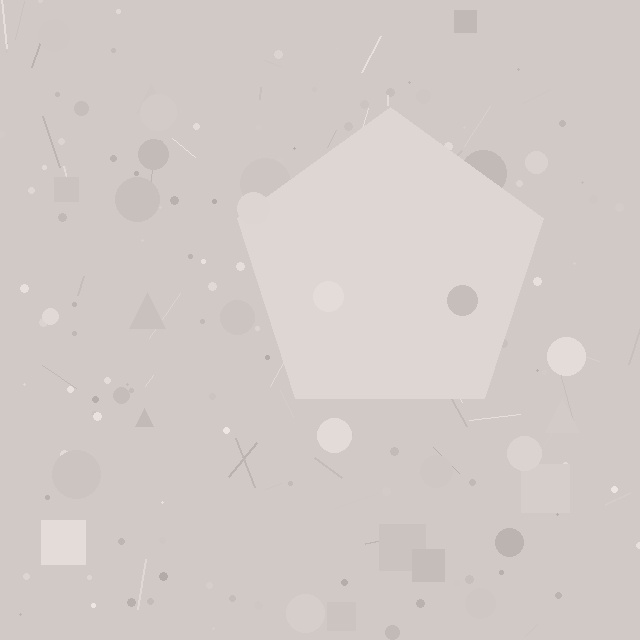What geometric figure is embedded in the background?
A pentagon is embedded in the background.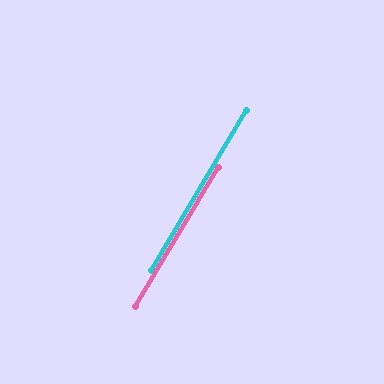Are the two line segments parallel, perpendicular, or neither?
Parallel — their directions differ by only 0.0°.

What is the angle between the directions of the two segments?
Approximately 0 degrees.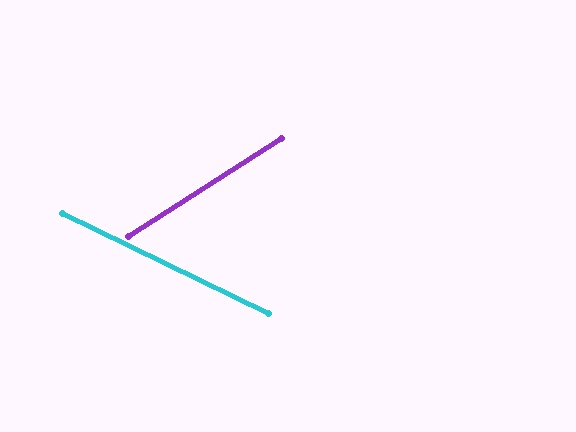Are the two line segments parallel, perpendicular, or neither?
Neither parallel nor perpendicular — they differ by about 58°.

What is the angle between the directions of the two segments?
Approximately 58 degrees.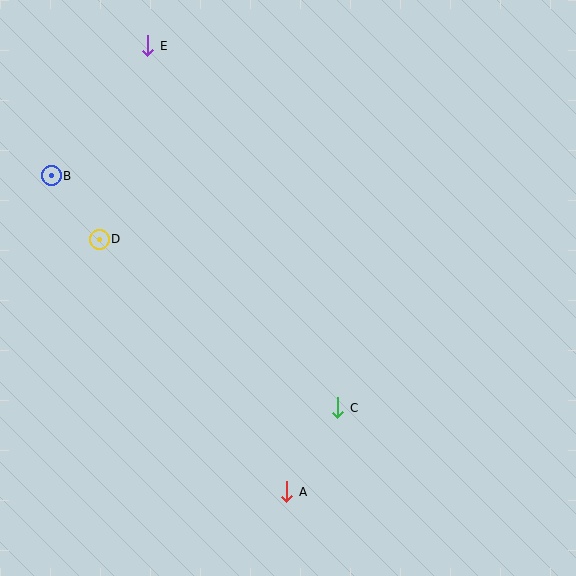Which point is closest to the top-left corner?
Point E is closest to the top-left corner.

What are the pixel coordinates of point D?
Point D is at (99, 239).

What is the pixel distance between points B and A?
The distance between B and A is 394 pixels.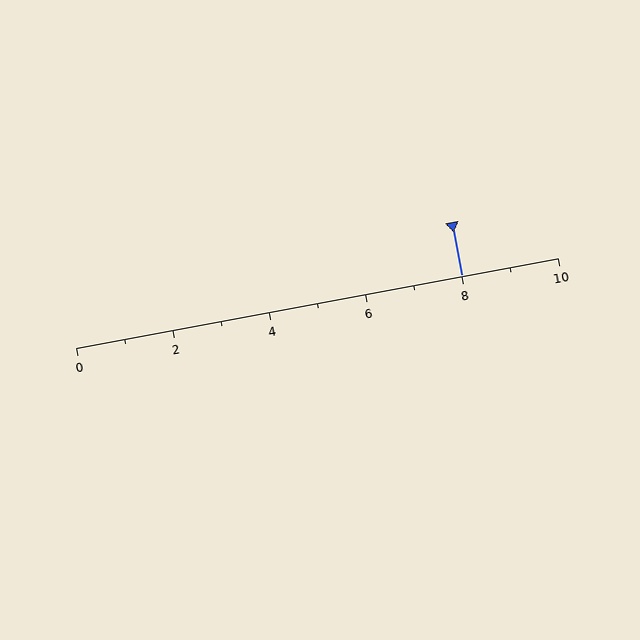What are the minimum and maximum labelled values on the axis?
The axis runs from 0 to 10.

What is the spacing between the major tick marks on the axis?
The major ticks are spaced 2 apart.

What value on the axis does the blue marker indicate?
The marker indicates approximately 8.